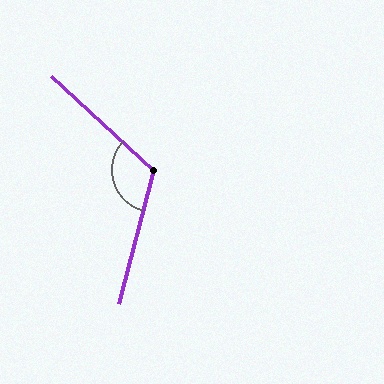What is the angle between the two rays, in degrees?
Approximately 118 degrees.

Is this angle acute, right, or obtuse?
It is obtuse.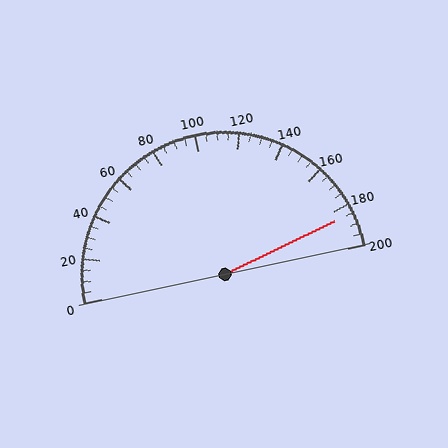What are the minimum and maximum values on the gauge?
The gauge ranges from 0 to 200.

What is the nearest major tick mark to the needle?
The nearest major tick mark is 180.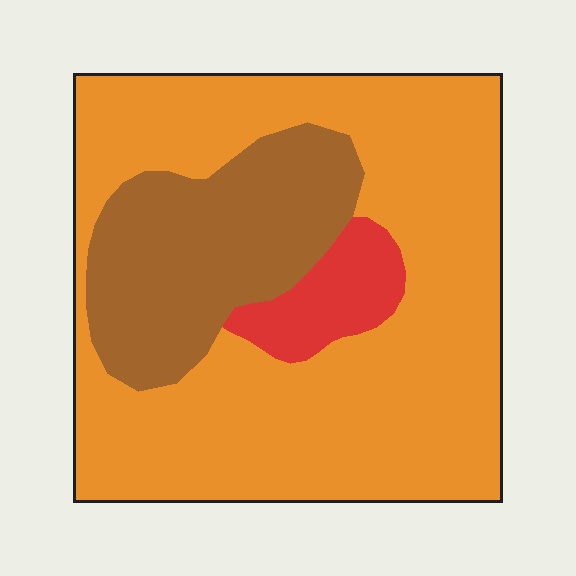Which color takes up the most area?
Orange, at roughly 70%.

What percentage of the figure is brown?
Brown covers 24% of the figure.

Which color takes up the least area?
Red, at roughly 5%.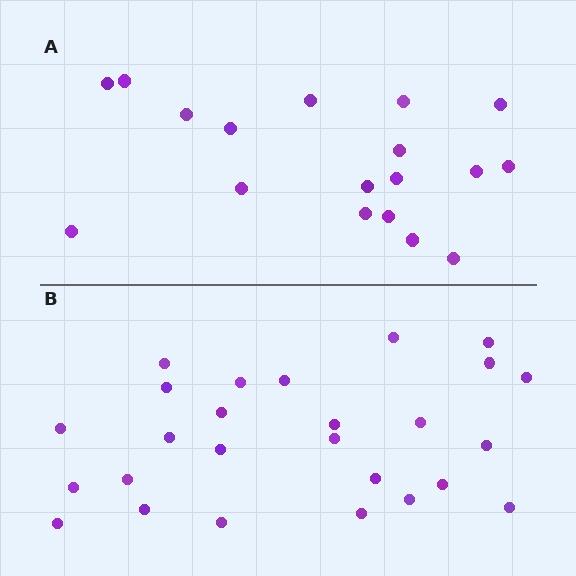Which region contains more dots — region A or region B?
Region B (the bottom region) has more dots.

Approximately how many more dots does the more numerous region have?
Region B has roughly 8 or so more dots than region A.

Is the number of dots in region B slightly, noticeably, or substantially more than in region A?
Region B has noticeably more, but not dramatically so. The ratio is roughly 1.4 to 1.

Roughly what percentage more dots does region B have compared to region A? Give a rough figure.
About 45% more.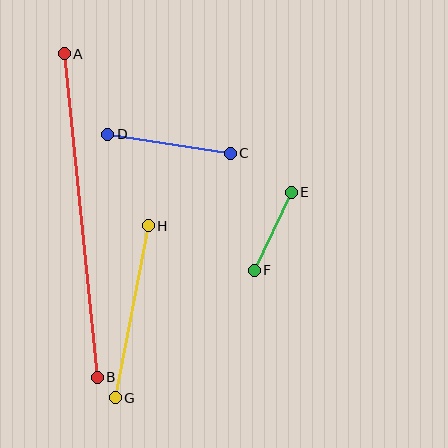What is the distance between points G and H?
The distance is approximately 175 pixels.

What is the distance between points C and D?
The distance is approximately 124 pixels.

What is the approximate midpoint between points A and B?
The midpoint is at approximately (81, 216) pixels.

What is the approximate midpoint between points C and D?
The midpoint is at approximately (169, 144) pixels.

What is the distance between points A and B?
The distance is approximately 325 pixels.